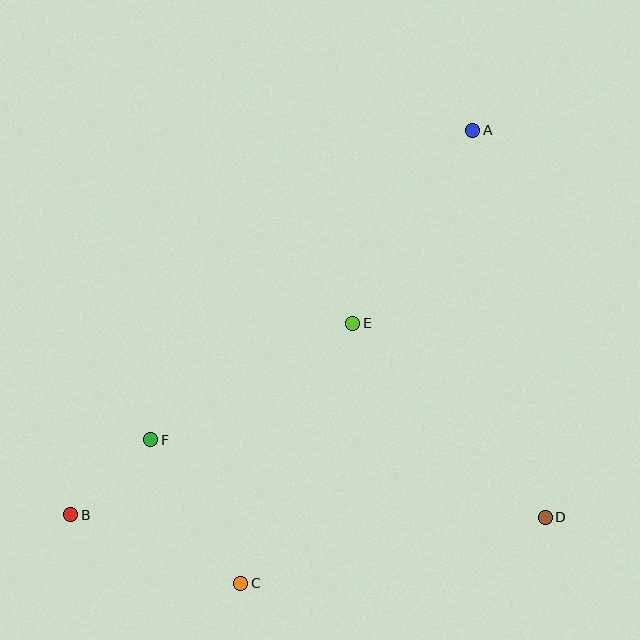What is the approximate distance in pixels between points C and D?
The distance between C and D is approximately 311 pixels.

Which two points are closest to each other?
Points B and F are closest to each other.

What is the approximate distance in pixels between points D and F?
The distance between D and F is approximately 402 pixels.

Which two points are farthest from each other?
Points A and B are farthest from each other.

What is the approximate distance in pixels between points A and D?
The distance between A and D is approximately 394 pixels.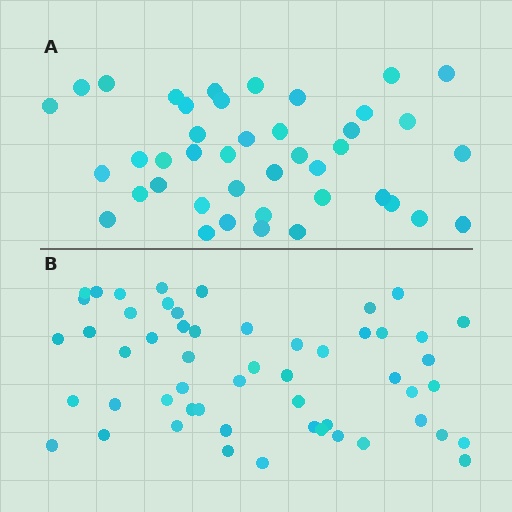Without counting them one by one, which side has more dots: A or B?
Region B (the bottom region) has more dots.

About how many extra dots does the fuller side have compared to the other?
Region B has roughly 12 or so more dots than region A.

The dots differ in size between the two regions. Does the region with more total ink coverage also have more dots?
No. Region A has more total ink coverage because its dots are larger, but region B actually contains more individual dots. Total area can be misleading — the number of items is what matters here.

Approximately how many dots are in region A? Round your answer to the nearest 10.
About 40 dots. (The exact count is 42, which rounds to 40.)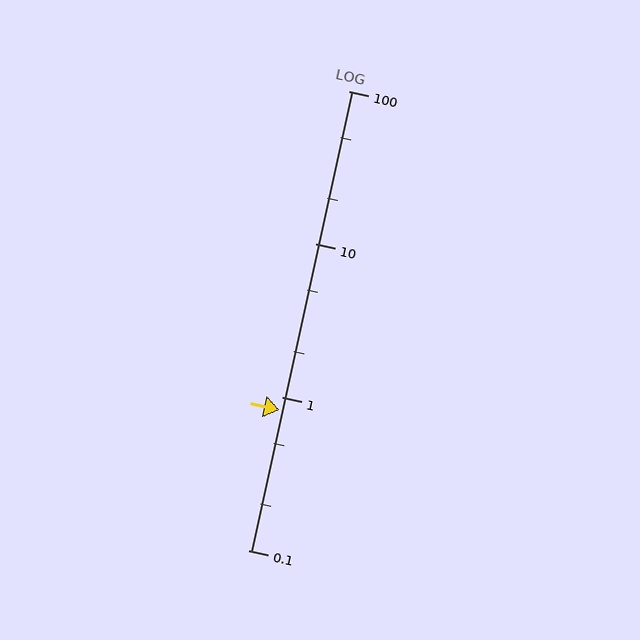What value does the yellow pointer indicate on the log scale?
The pointer indicates approximately 0.82.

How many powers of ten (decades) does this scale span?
The scale spans 3 decades, from 0.1 to 100.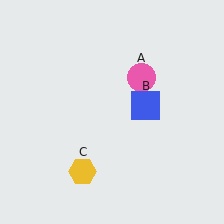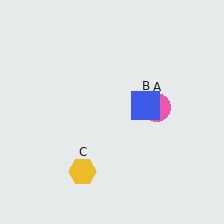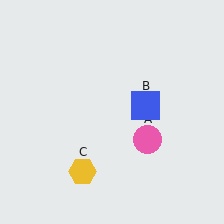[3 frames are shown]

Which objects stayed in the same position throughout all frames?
Blue square (object B) and yellow hexagon (object C) remained stationary.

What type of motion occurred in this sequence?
The pink circle (object A) rotated clockwise around the center of the scene.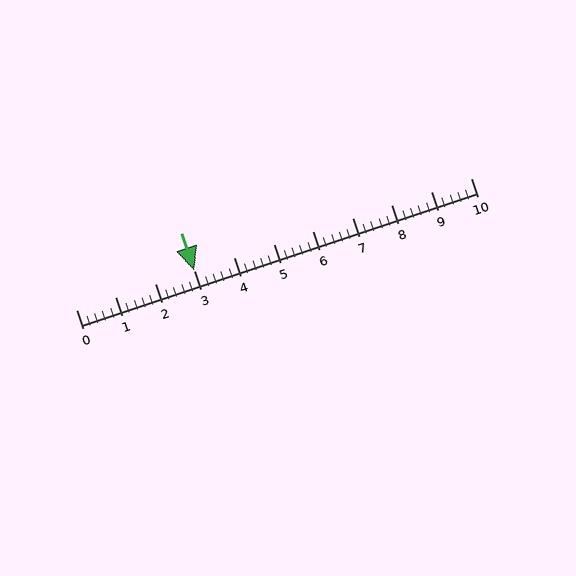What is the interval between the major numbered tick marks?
The major tick marks are spaced 1 units apart.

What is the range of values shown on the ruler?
The ruler shows values from 0 to 10.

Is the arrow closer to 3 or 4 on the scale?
The arrow is closer to 3.